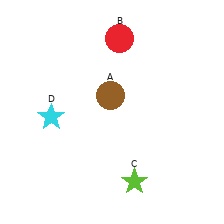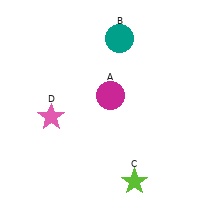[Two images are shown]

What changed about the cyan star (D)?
In Image 1, D is cyan. In Image 2, it changed to pink.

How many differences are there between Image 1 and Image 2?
There are 3 differences between the two images.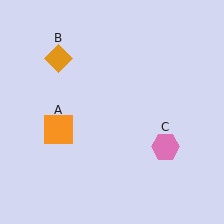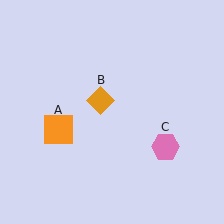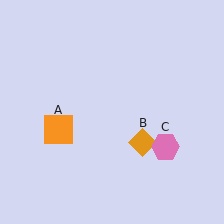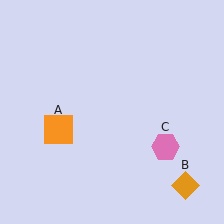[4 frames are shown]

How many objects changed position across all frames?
1 object changed position: orange diamond (object B).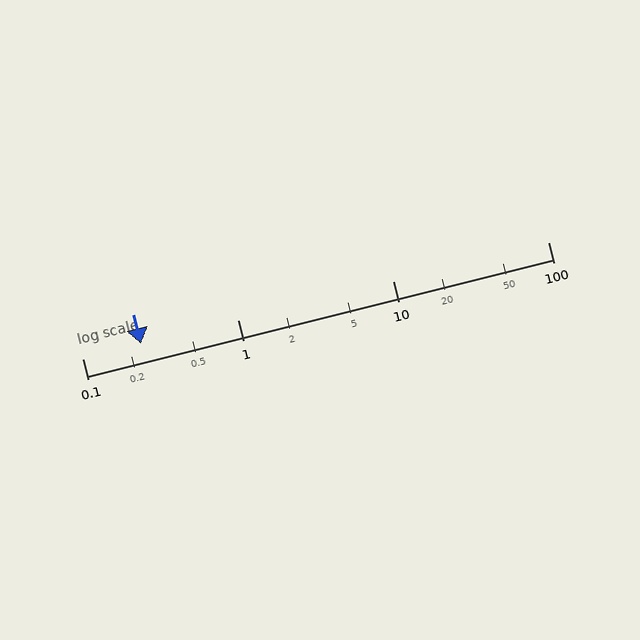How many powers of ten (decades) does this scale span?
The scale spans 3 decades, from 0.1 to 100.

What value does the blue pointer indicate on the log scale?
The pointer indicates approximately 0.24.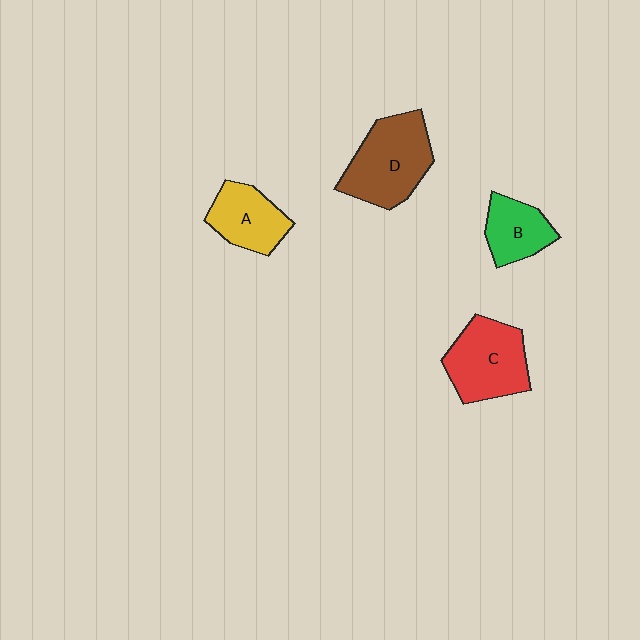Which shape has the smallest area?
Shape B (green).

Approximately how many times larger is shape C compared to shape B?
Approximately 1.6 times.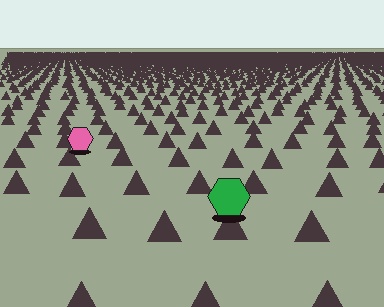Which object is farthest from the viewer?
The pink hexagon is farthest from the viewer. It appears smaller and the ground texture around it is denser.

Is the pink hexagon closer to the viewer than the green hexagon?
No. The green hexagon is closer — you can tell from the texture gradient: the ground texture is coarser near it.